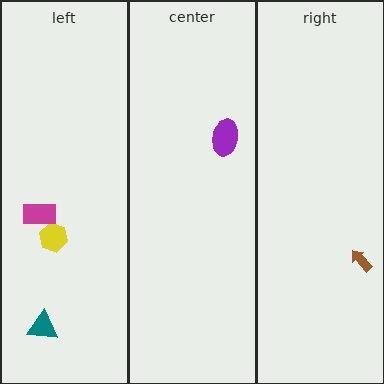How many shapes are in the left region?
3.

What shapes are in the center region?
The purple ellipse.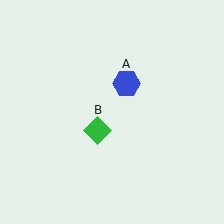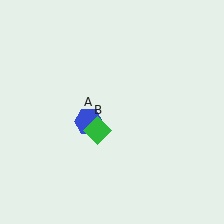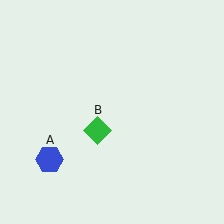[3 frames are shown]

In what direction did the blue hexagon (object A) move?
The blue hexagon (object A) moved down and to the left.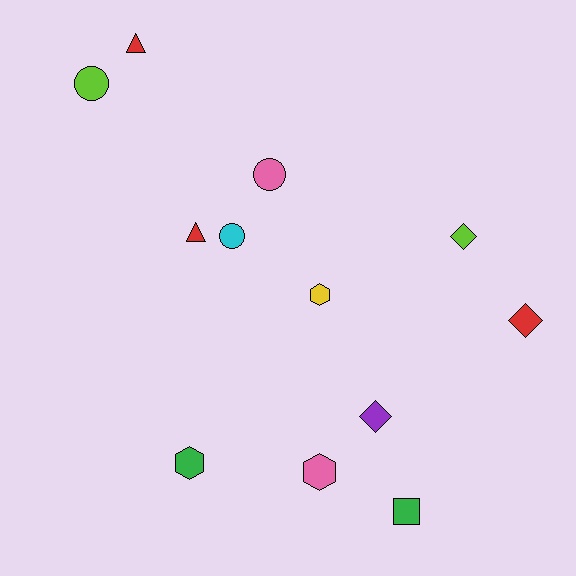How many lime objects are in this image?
There are 2 lime objects.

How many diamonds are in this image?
There are 3 diamonds.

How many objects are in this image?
There are 12 objects.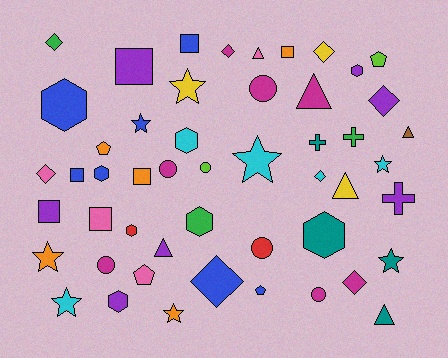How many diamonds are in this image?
There are 8 diamonds.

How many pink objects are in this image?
There are 4 pink objects.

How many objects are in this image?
There are 50 objects.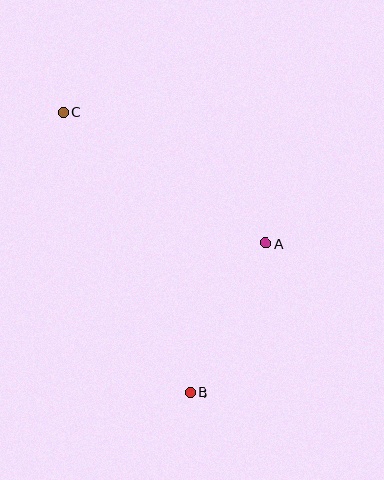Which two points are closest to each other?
Points A and B are closest to each other.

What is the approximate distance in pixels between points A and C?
The distance between A and C is approximately 241 pixels.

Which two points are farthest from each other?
Points B and C are farthest from each other.